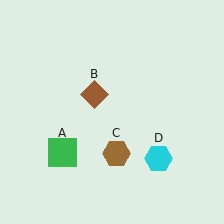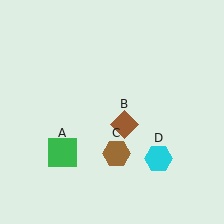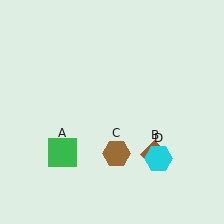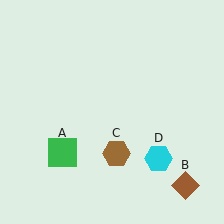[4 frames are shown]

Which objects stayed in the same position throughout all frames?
Green square (object A) and brown hexagon (object C) and cyan hexagon (object D) remained stationary.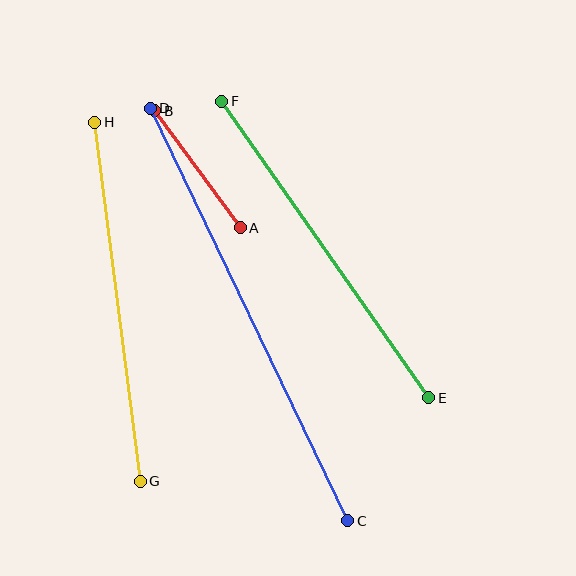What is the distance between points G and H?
The distance is approximately 362 pixels.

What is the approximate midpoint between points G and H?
The midpoint is at approximately (118, 302) pixels.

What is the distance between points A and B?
The distance is approximately 145 pixels.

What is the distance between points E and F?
The distance is approximately 361 pixels.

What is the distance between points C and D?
The distance is approximately 457 pixels.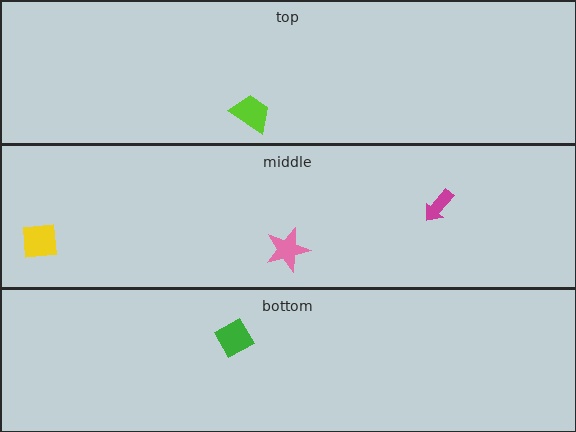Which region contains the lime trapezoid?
The top region.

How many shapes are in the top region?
1.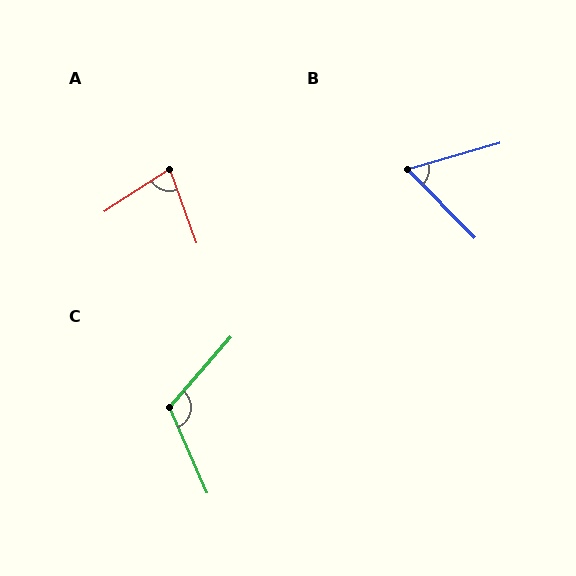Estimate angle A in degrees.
Approximately 77 degrees.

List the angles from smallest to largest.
B (61°), A (77°), C (115°).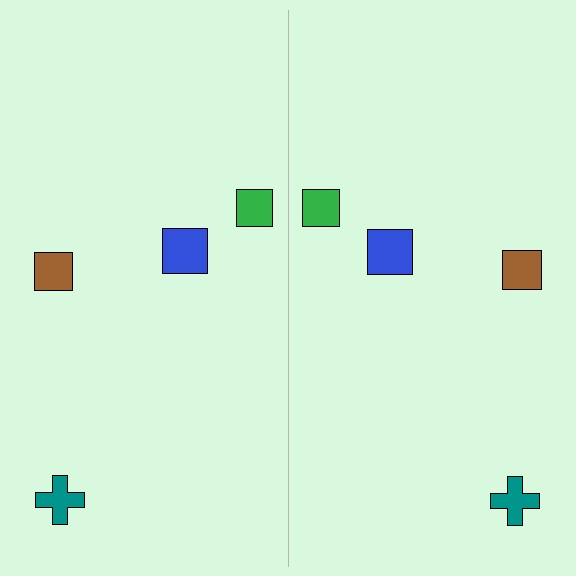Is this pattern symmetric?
Yes, this pattern has bilateral (reflection) symmetry.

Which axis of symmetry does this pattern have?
The pattern has a vertical axis of symmetry running through the center of the image.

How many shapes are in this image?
There are 8 shapes in this image.